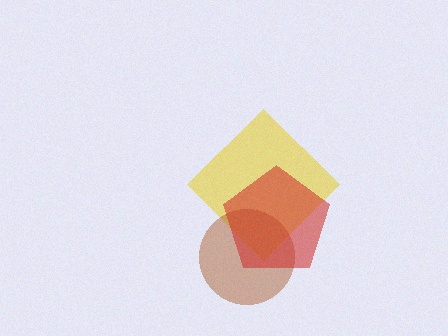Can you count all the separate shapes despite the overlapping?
Yes, there are 3 separate shapes.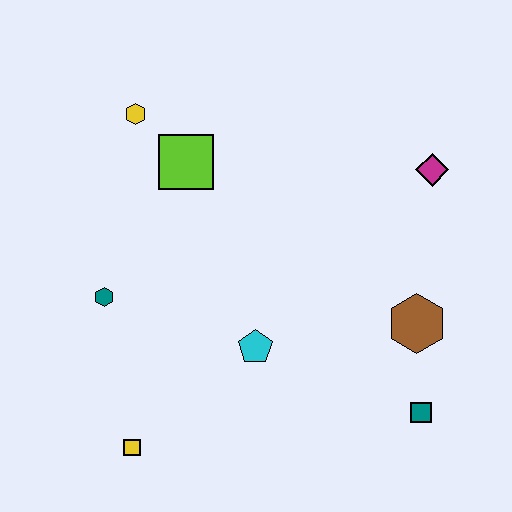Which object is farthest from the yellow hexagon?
The teal square is farthest from the yellow hexagon.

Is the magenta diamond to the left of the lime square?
No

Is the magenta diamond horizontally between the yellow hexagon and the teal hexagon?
No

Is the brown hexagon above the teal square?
Yes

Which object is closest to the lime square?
The yellow hexagon is closest to the lime square.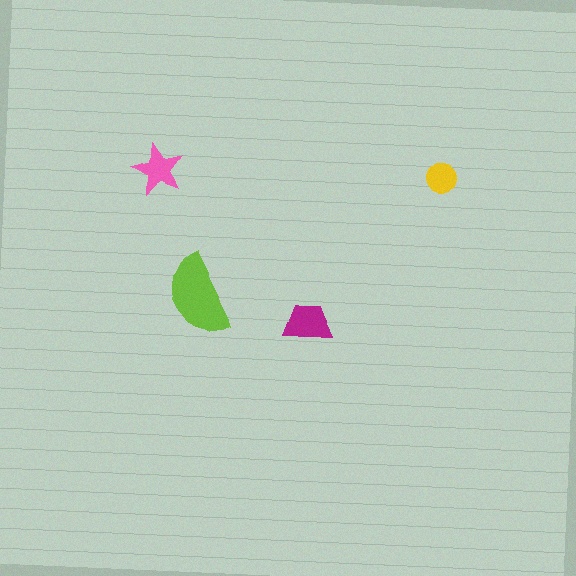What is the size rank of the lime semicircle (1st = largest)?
1st.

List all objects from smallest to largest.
The yellow circle, the pink star, the magenta trapezoid, the lime semicircle.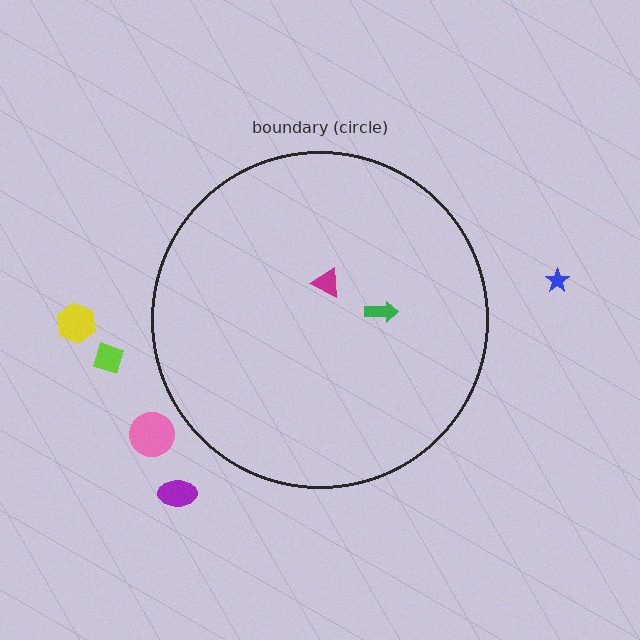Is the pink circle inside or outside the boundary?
Outside.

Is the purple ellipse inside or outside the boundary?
Outside.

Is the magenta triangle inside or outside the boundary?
Inside.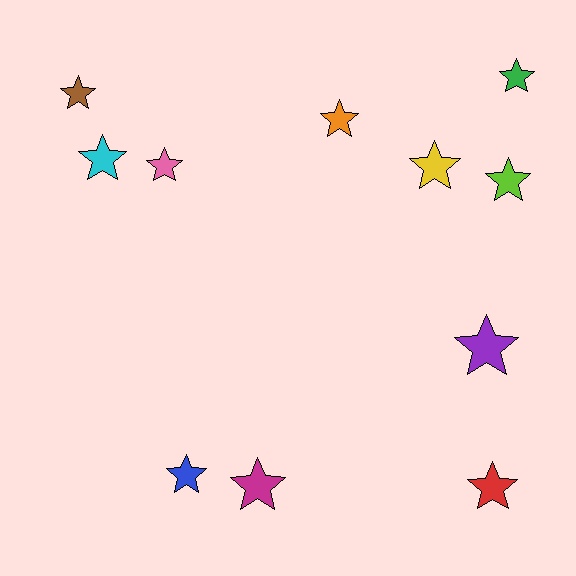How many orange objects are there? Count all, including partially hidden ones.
There is 1 orange object.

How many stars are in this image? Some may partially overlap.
There are 11 stars.